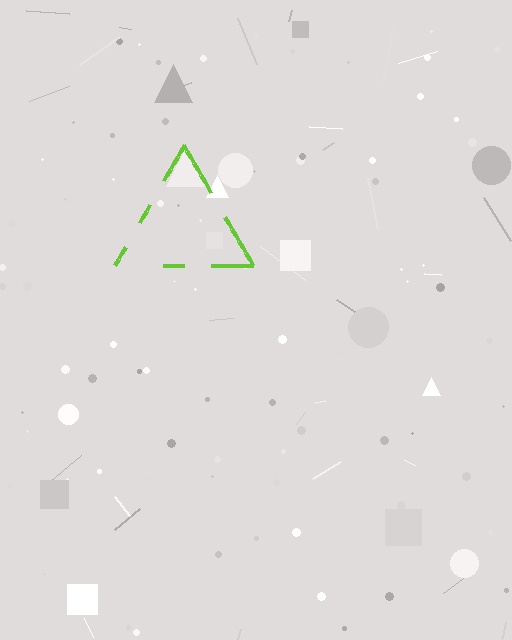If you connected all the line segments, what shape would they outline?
They would outline a triangle.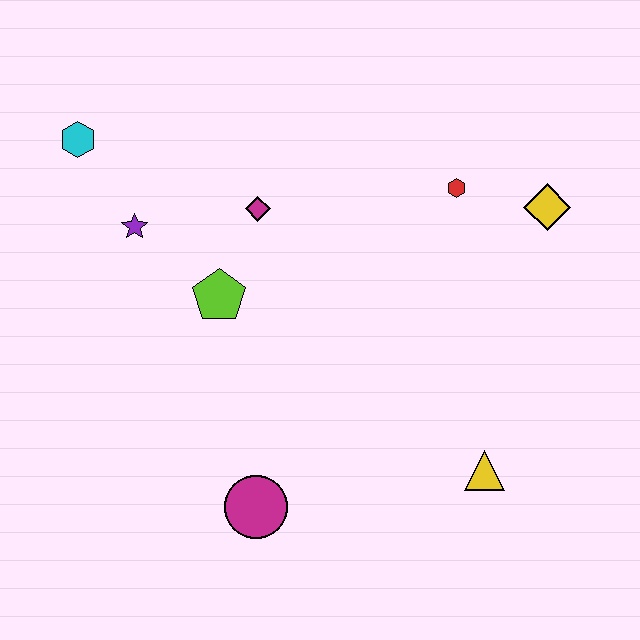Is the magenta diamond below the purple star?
No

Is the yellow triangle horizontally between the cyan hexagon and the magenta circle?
No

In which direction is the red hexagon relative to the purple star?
The red hexagon is to the right of the purple star.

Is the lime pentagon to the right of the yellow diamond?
No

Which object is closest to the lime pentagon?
The magenta diamond is closest to the lime pentagon.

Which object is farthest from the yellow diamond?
The cyan hexagon is farthest from the yellow diamond.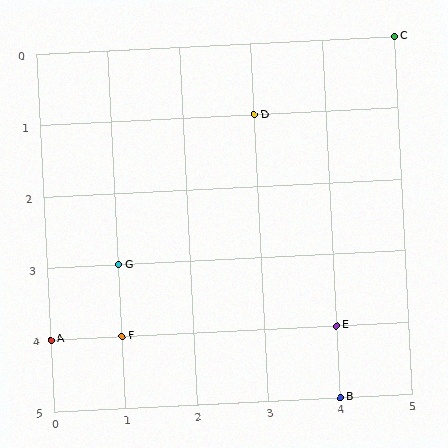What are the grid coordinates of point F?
Point F is at grid coordinates (1, 4).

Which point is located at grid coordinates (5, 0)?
Point C is at (5, 0).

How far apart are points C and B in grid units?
Points C and B are 1 column and 5 rows apart (about 5.1 grid units diagonally).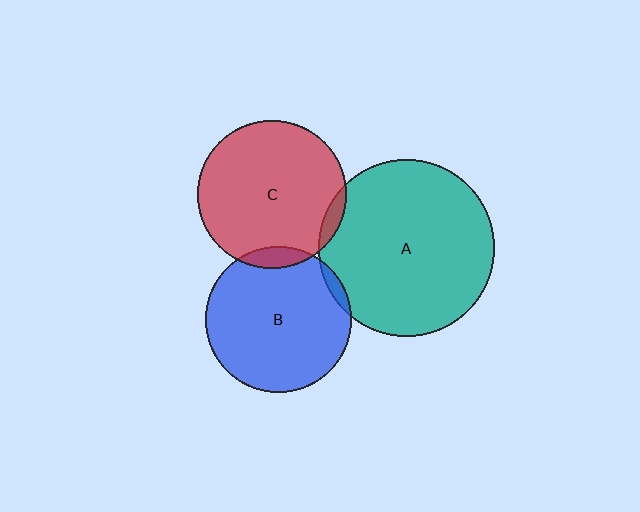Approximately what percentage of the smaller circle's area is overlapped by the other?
Approximately 5%.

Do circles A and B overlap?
Yes.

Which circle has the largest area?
Circle A (teal).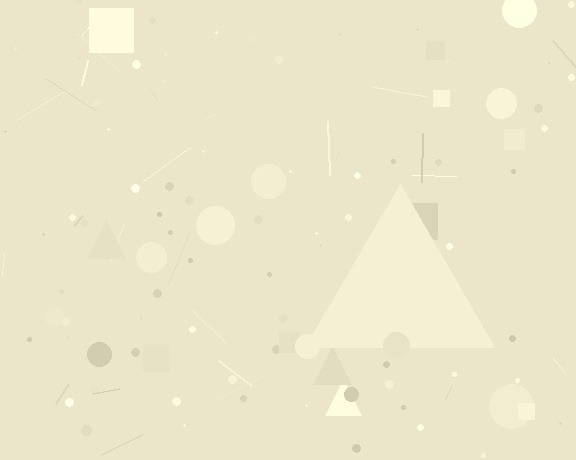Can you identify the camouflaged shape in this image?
The camouflaged shape is a triangle.